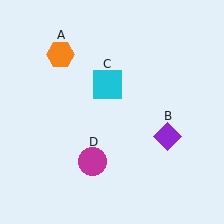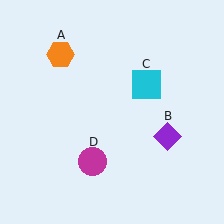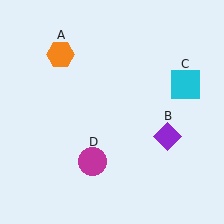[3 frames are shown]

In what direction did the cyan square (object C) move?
The cyan square (object C) moved right.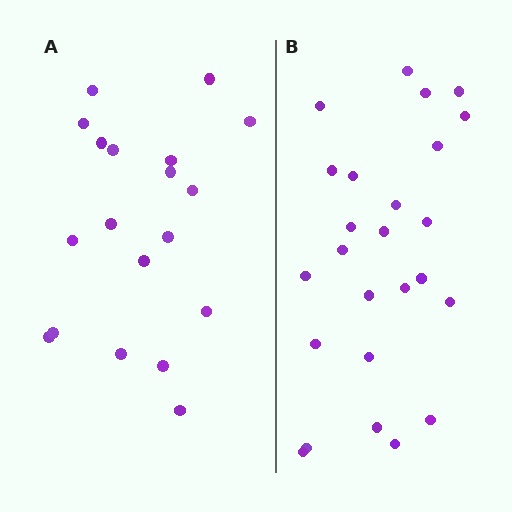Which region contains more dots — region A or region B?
Region B (the right region) has more dots.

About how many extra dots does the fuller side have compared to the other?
Region B has about 6 more dots than region A.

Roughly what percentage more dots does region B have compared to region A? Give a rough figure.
About 30% more.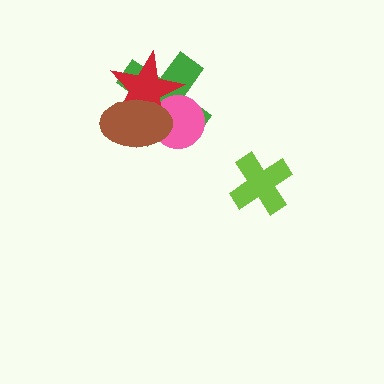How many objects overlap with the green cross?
3 objects overlap with the green cross.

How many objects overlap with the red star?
3 objects overlap with the red star.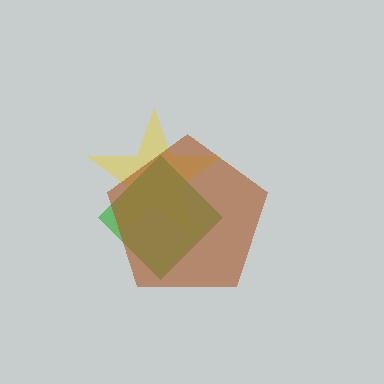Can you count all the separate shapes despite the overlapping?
Yes, there are 3 separate shapes.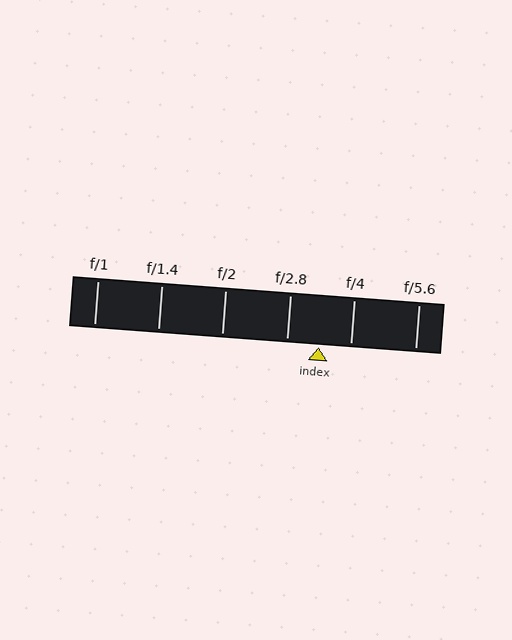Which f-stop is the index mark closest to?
The index mark is closest to f/4.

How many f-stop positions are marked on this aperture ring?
There are 6 f-stop positions marked.